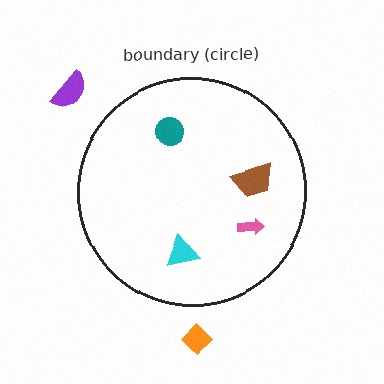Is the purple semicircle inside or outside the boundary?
Outside.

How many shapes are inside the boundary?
4 inside, 2 outside.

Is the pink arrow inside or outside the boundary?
Inside.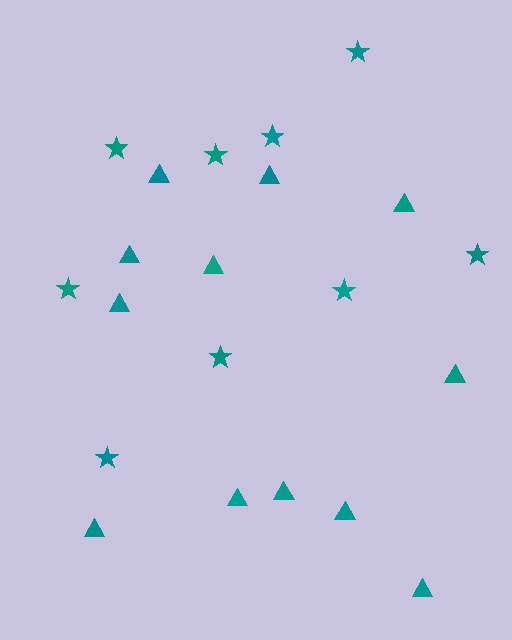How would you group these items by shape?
There are 2 groups: one group of triangles (12) and one group of stars (9).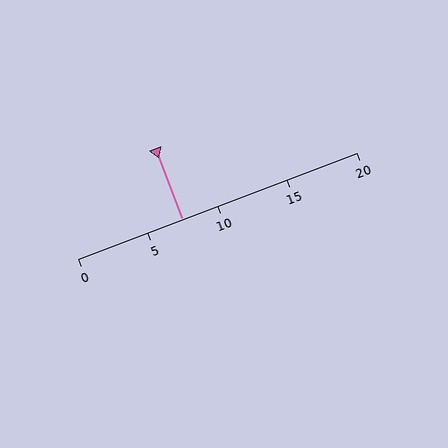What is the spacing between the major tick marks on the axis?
The major ticks are spaced 5 apart.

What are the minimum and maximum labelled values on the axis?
The axis runs from 0 to 20.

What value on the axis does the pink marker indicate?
The marker indicates approximately 7.5.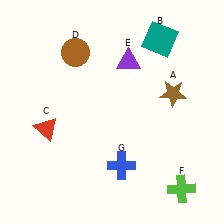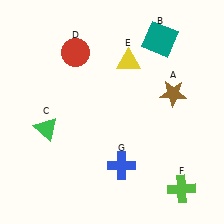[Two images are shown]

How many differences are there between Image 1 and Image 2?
There are 3 differences between the two images.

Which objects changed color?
C changed from red to green. D changed from brown to red. E changed from purple to yellow.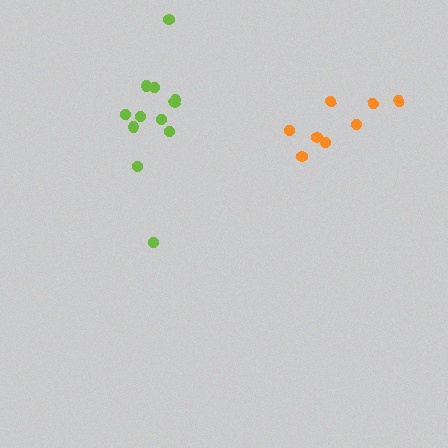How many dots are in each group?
Group 1: 12 dots, Group 2: 8 dots (20 total).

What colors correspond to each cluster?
The clusters are colored: lime, orange.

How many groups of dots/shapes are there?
There are 2 groups.